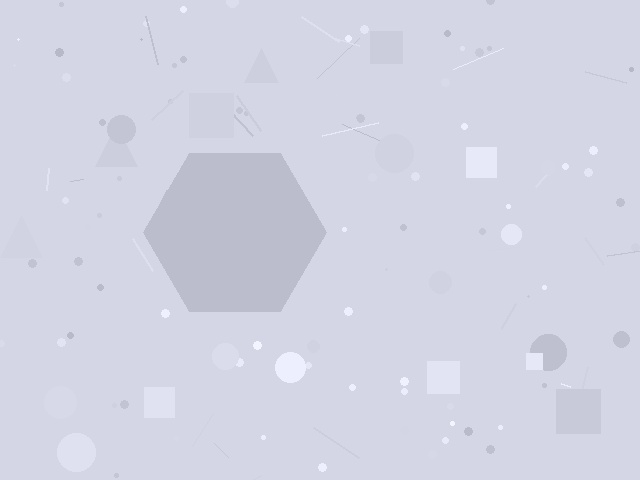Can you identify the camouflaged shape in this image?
The camouflaged shape is a hexagon.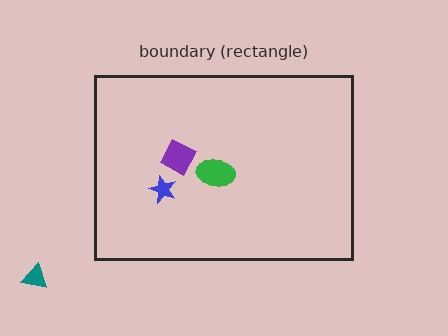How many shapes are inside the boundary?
3 inside, 1 outside.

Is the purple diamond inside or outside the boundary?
Inside.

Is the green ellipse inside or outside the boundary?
Inside.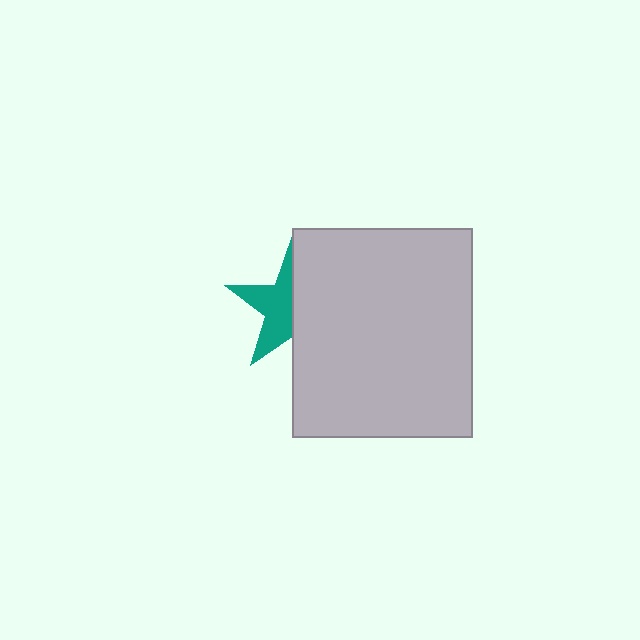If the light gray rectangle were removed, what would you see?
You would see the complete teal star.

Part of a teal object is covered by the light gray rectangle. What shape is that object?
It is a star.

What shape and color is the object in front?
The object in front is a light gray rectangle.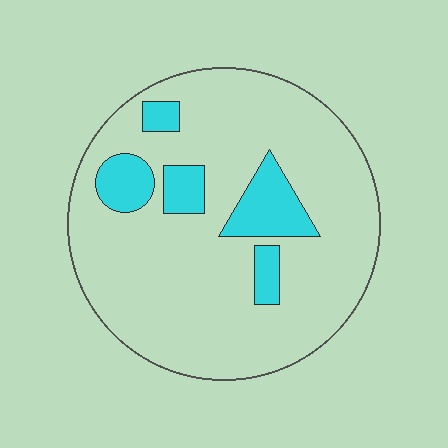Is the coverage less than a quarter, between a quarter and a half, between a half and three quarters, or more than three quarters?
Less than a quarter.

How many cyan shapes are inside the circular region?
5.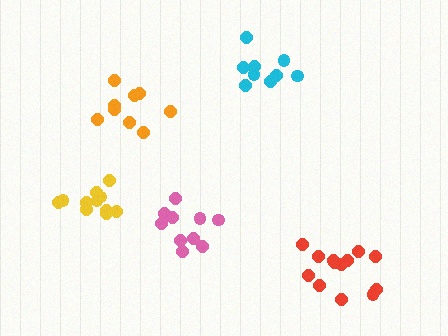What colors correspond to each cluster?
The clusters are colored: cyan, orange, red, yellow, pink.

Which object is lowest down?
The red cluster is bottommost.